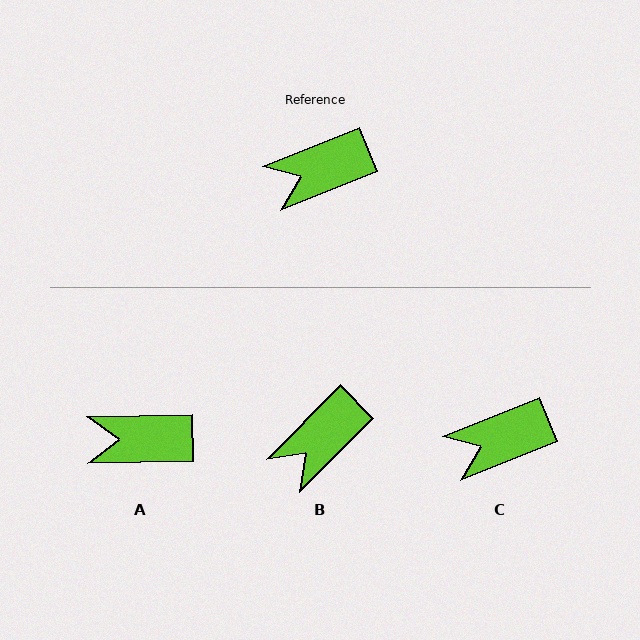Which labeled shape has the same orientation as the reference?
C.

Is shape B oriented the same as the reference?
No, it is off by about 23 degrees.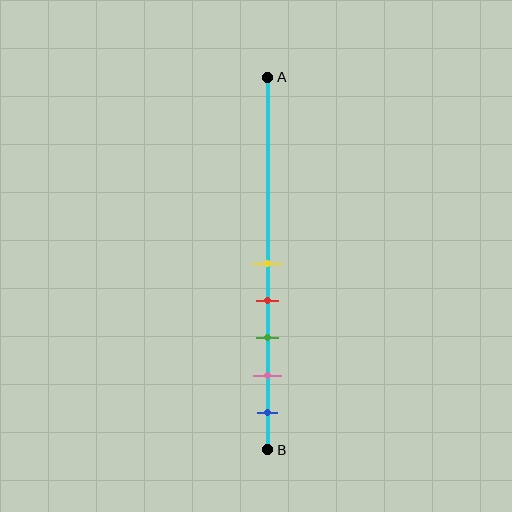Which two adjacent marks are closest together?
The yellow and red marks are the closest adjacent pair.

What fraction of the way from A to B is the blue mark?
The blue mark is approximately 90% (0.9) of the way from A to B.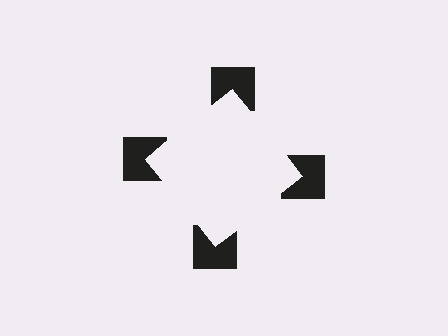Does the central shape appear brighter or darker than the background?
It typically appears slightly brighter than the background, even though no actual brightness change is drawn.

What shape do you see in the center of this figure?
An illusory square — its edges are inferred from the aligned wedge cuts in the notched squares, not physically drawn.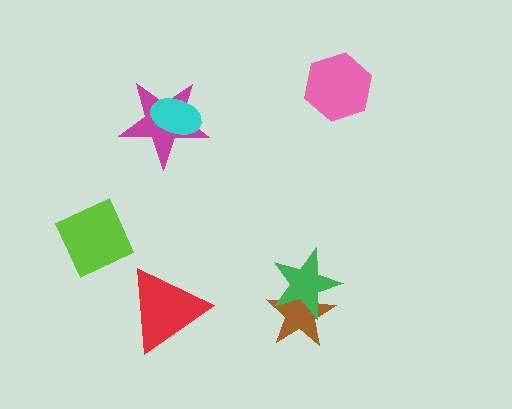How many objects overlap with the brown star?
1 object overlaps with the brown star.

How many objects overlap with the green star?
1 object overlaps with the green star.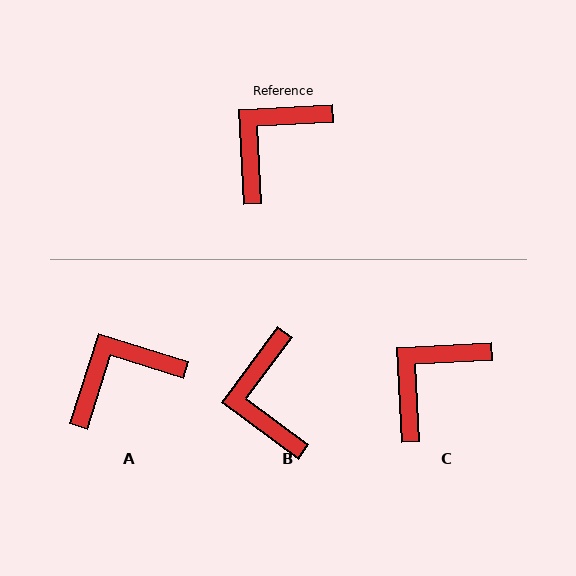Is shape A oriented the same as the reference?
No, it is off by about 20 degrees.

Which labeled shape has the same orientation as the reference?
C.